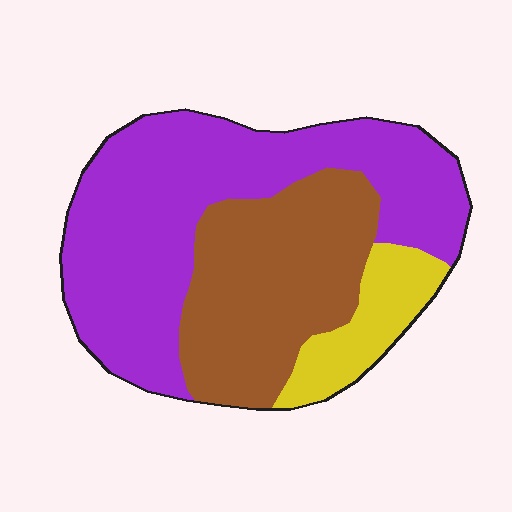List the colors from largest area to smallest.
From largest to smallest: purple, brown, yellow.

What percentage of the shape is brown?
Brown covers 34% of the shape.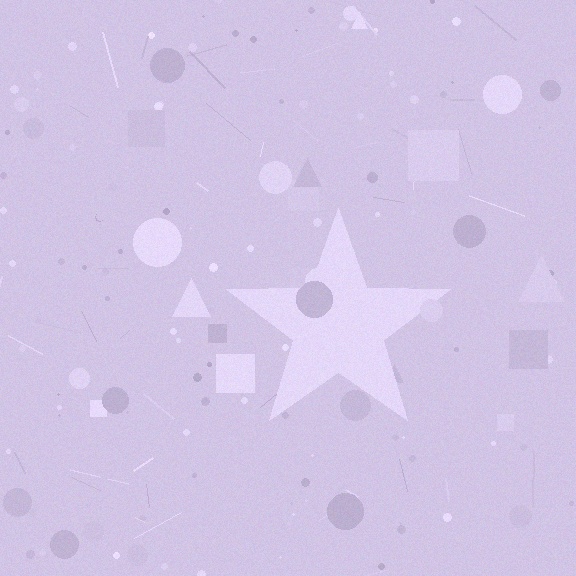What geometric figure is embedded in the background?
A star is embedded in the background.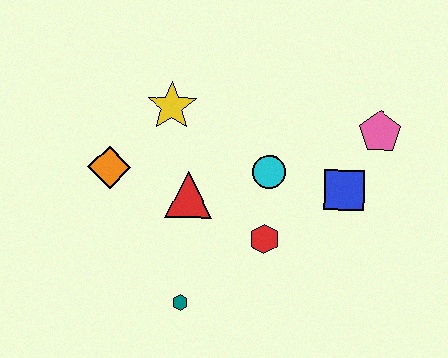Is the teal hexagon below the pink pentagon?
Yes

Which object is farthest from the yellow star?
The pink pentagon is farthest from the yellow star.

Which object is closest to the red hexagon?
The cyan circle is closest to the red hexagon.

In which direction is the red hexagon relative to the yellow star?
The red hexagon is below the yellow star.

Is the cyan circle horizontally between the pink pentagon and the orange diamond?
Yes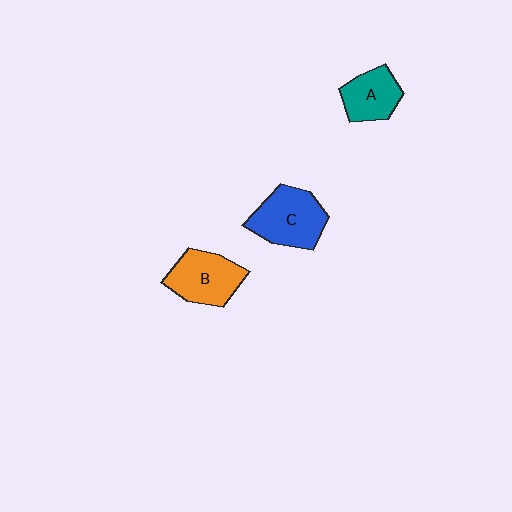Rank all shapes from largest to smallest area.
From largest to smallest: C (blue), B (orange), A (teal).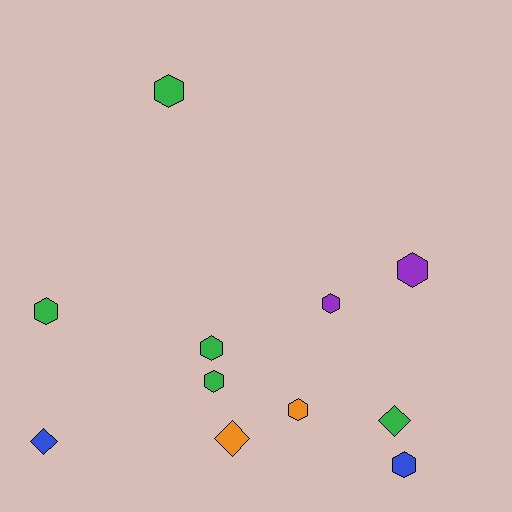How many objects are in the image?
There are 11 objects.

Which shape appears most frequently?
Hexagon, with 8 objects.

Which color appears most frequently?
Green, with 5 objects.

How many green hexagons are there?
There are 4 green hexagons.